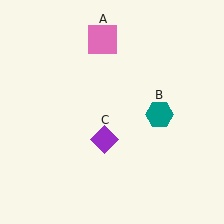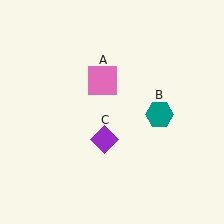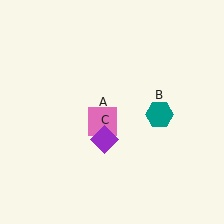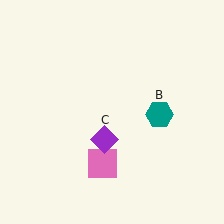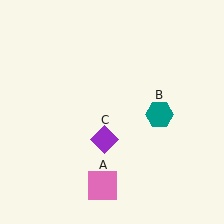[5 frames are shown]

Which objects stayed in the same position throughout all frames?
Teal hexagon (object B) and purple diamond (object C) remained stationary.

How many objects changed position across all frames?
1 object changed position: pink square (object A).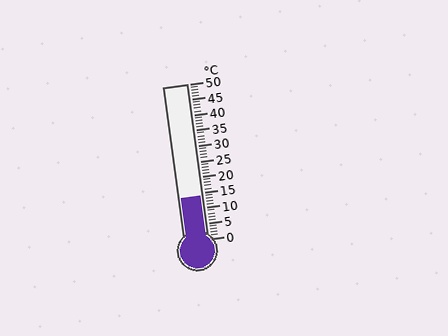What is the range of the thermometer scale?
The thermometer scale ranges from 0°C to 50°C.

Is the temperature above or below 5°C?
The temperature is above 5°C.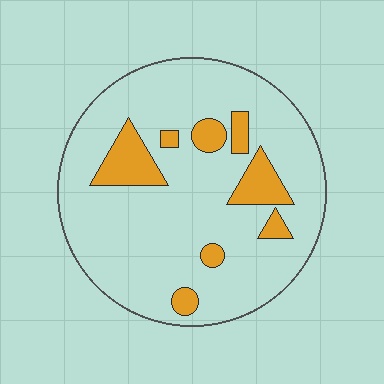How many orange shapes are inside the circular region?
8.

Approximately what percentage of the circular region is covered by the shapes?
Approximately 15%.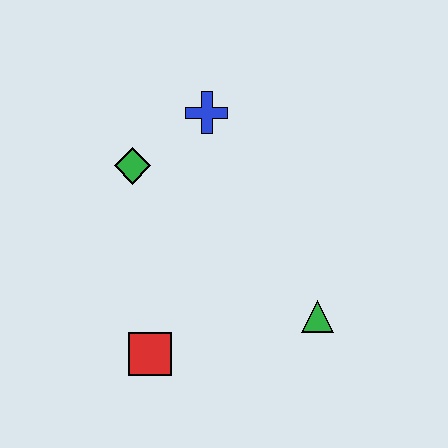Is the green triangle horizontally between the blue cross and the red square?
No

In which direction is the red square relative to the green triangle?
The red square is to the left of the green triangle.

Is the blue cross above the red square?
Yes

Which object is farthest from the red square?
The blue cross is farthest from the red square.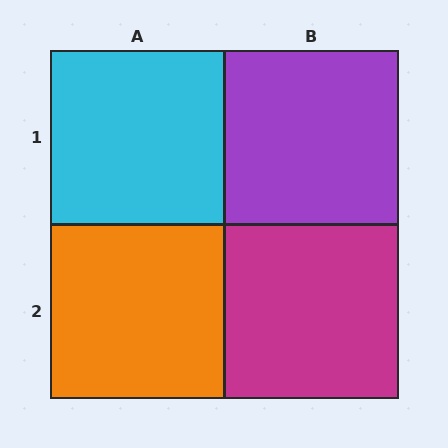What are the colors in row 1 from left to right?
Cyan, purple.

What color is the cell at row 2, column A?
Orange.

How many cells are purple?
1 cell is purple.